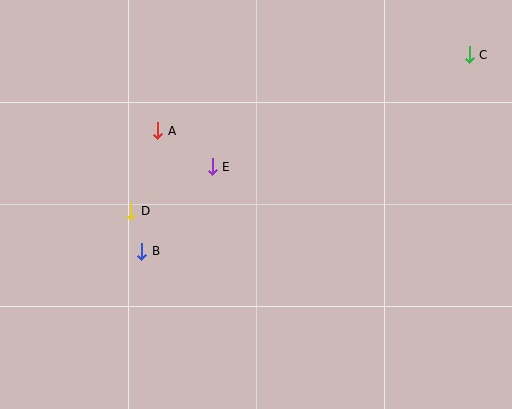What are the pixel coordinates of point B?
Point B is at (142, 251).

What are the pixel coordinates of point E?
Point E is at (212, 167).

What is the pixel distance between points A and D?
The distance between A and D is 85 pixels.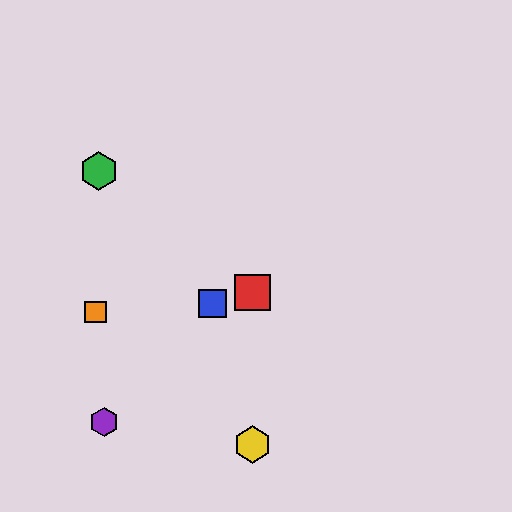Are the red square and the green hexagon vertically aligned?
No, the red square is at x≈253 and the green hexagon is at x≈99.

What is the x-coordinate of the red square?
The red square is at x≈253.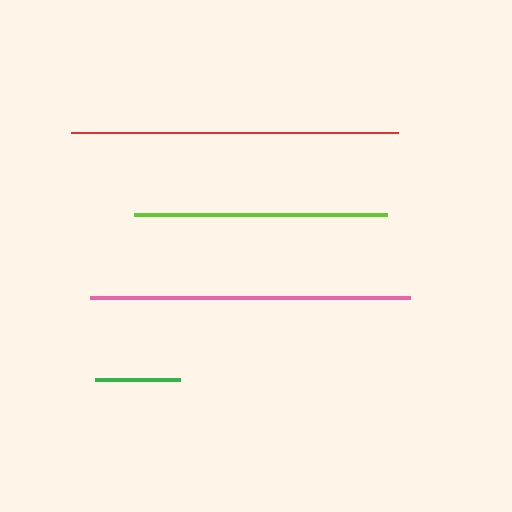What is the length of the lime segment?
The lime segment is approximately 253 pixels long.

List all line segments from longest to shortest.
From longest to shortest: red, pink, lime, green.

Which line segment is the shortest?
The green line is the shortest at approximately 85 pixels.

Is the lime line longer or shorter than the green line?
The lime line is longer than the green line.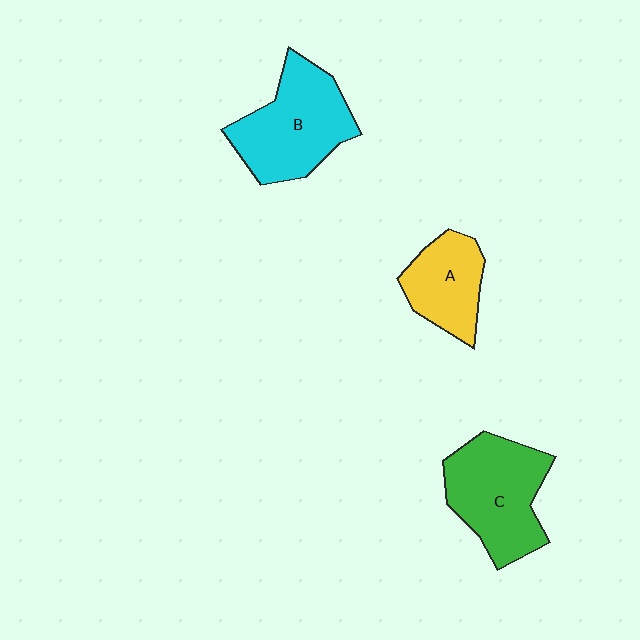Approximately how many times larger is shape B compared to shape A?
Approximately 1.6 times.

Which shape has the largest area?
Shape B (cyan).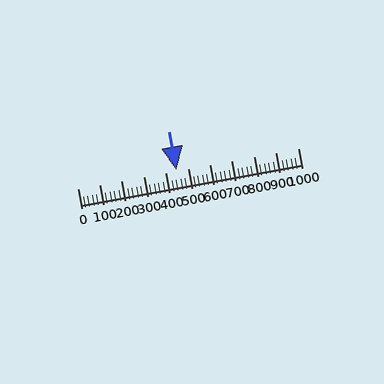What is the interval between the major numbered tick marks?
The major tick marks are spaced 100 units apart.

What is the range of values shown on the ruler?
The ruler shows values from 0 to 1000.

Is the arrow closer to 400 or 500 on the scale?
The arrow is closer to 400.